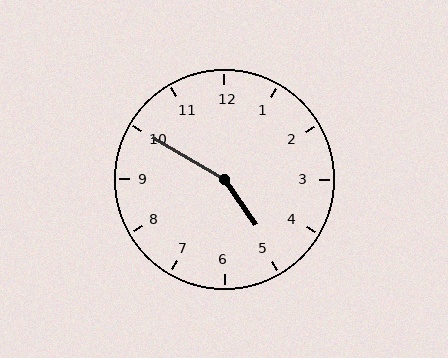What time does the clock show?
4:50.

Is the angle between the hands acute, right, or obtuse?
It is obtuse.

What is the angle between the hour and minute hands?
Approximately 155 degrees.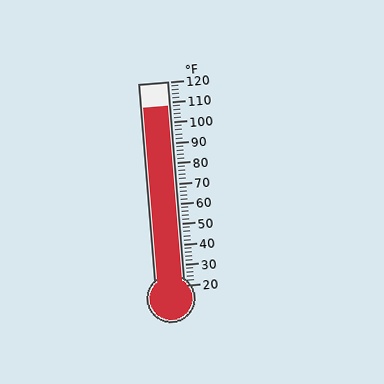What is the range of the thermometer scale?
The thermometer scale ranges from 20°F to 120°F.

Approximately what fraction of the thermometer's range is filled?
The thermometer is filled to approximately 90% of its range.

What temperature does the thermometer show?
The thermometer shows approximately 108°F.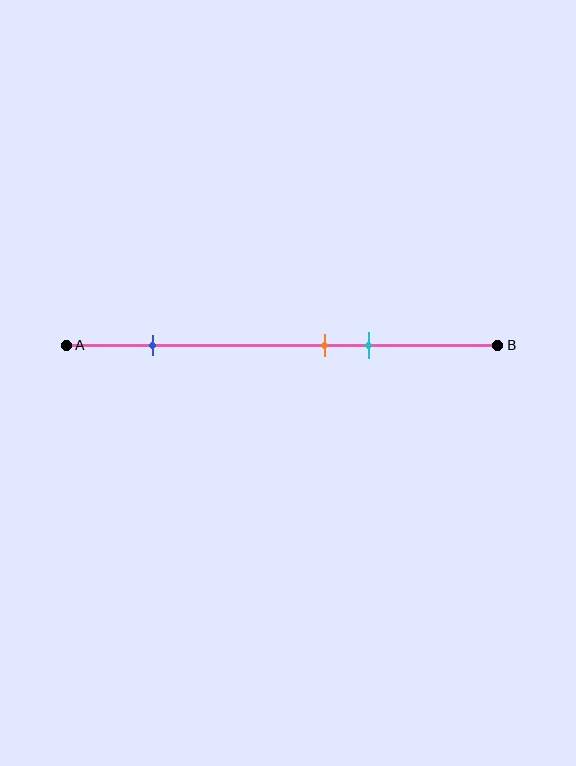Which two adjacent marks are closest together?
The orange and cyan marks are the closest adjacent pair.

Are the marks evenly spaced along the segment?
No, the marks are not evenly spaced.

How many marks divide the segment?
There are 3 marks dividing the segment.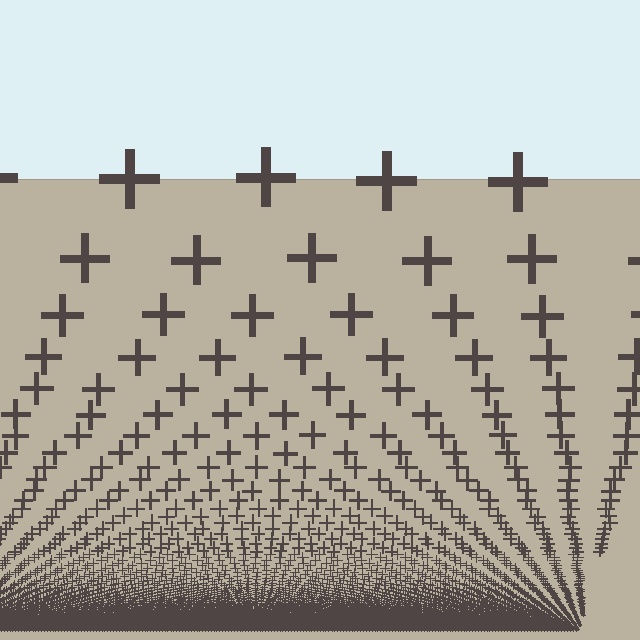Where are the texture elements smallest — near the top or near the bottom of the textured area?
Near the bottom.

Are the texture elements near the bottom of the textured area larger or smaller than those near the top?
Smaller. The gradient is inverted — elements near the bottom are smaller and denser.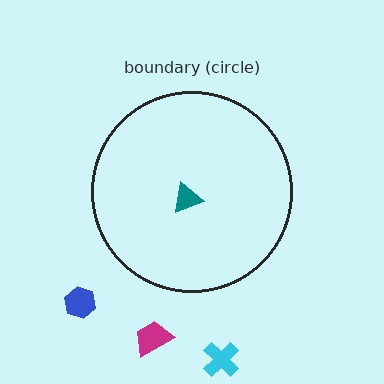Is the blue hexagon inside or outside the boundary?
Outside.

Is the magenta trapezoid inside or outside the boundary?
Outside.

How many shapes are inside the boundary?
1 inside, 3 outside.